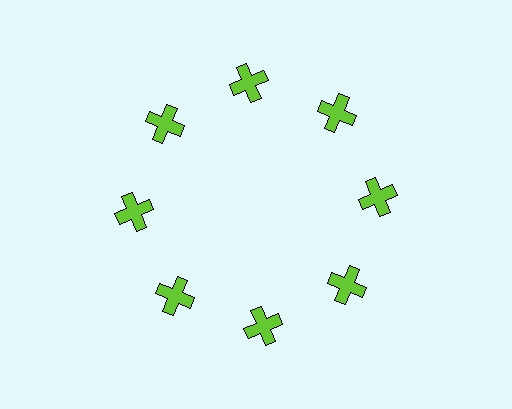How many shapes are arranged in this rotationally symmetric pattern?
There are 8 shapes, arranged in 8 groups of 1.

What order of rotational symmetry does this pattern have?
This pattern has 8-fold rotational symmetry.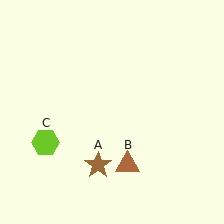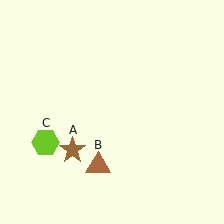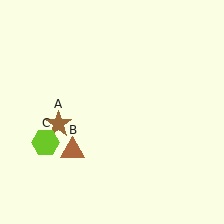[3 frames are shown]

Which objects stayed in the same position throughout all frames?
Lime hexagon (object C) remained stationary.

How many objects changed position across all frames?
2 objects changed position: brown star (object A), brown triangle (object B).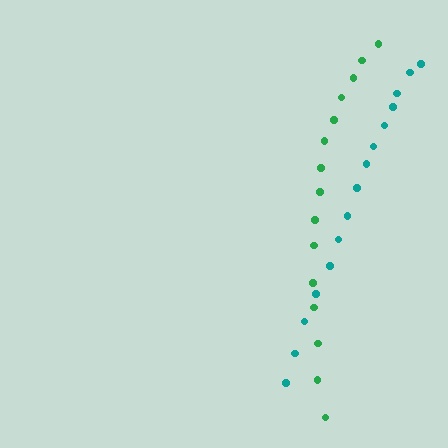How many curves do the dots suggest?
There are 2 distinct paths.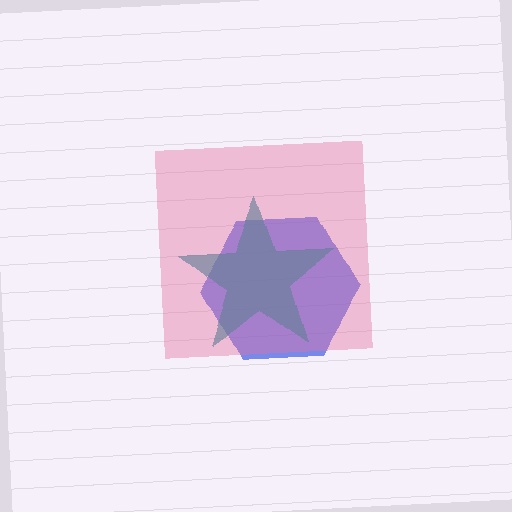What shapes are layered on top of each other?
The layered shapes are: a blue hexagon, a teal star, a pink square.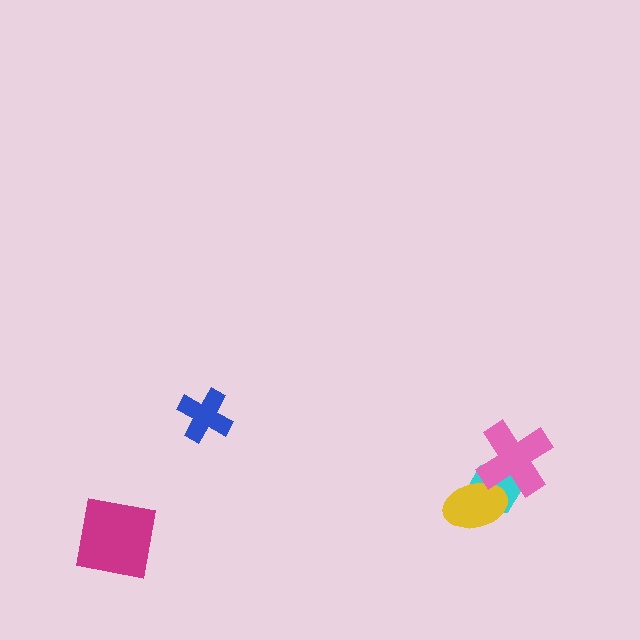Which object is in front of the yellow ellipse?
The pink cross is in front of the yellow ellipse.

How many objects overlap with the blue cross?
0 objects overlap with the blue cross.